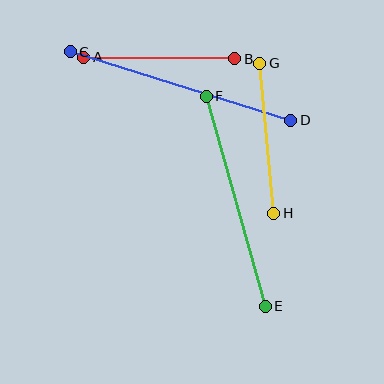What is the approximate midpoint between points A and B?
The midpoint is at approximately (159, 58) pixels.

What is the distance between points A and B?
The distance is approximately 151 pixels.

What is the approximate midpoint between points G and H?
The midpoint is at approximately (267, 138) pixels.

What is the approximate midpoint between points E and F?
The midpoint is at approximately (236, 201) pixels.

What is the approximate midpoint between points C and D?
The midpoint is at approximately (181, 86) pixels.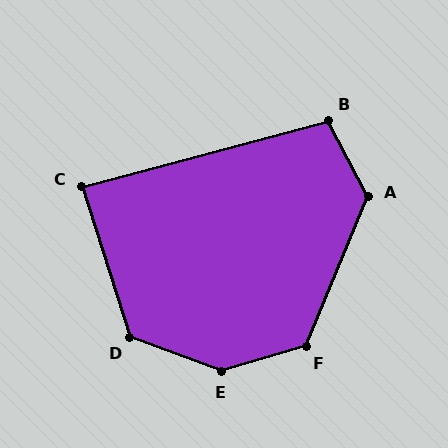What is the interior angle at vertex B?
Approximately 103 degrees (obtuse).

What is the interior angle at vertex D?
Approximately 128 degrees (obtuse).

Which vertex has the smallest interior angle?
C, at approximately 87 degrees.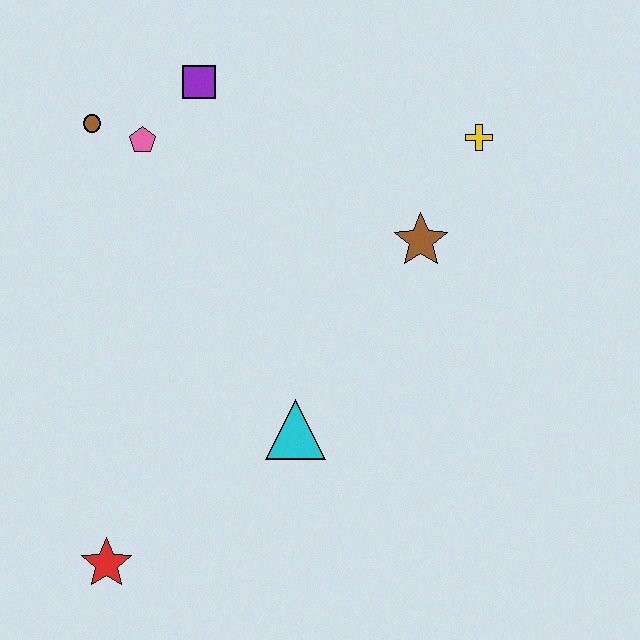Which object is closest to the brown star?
The yellow cross is closest to the brown star.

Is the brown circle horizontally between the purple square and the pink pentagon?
No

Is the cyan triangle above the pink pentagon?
No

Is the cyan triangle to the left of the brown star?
Yes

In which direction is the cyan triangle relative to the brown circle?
The cyan triangle is below the brown circle.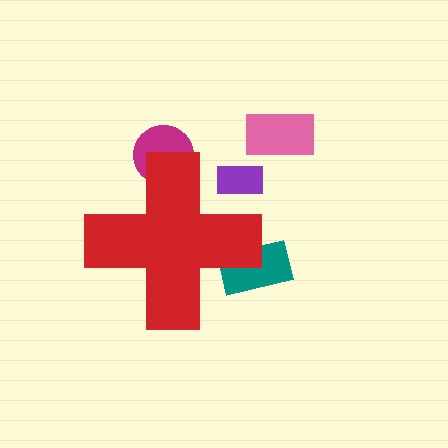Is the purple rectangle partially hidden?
Yes, the purple rectangle is partially hidden behind the red cross.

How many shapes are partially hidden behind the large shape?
3 shapes are partially hidden.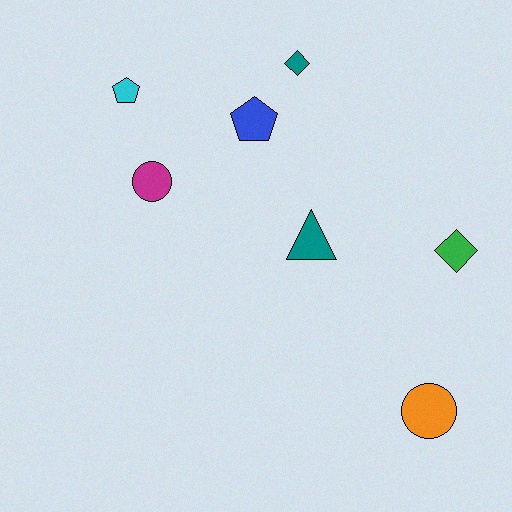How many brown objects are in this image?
There are no brown objects.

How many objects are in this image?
There are 7 objects.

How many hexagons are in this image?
There are no hexagons.